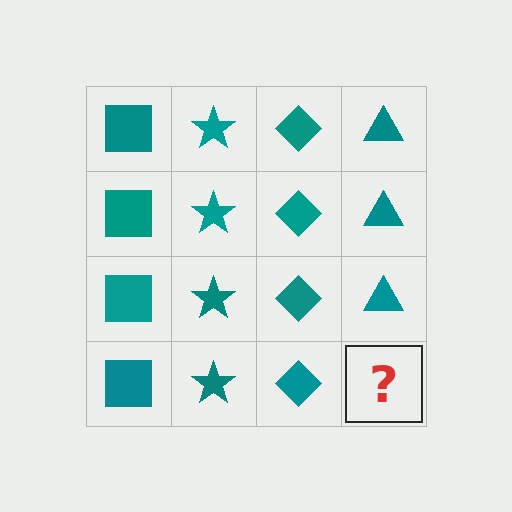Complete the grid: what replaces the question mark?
The question mark should be replaced with a teal triangle.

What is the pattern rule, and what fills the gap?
The rule is that each column has a consistent shape. The gap should be filled with a teal triangle.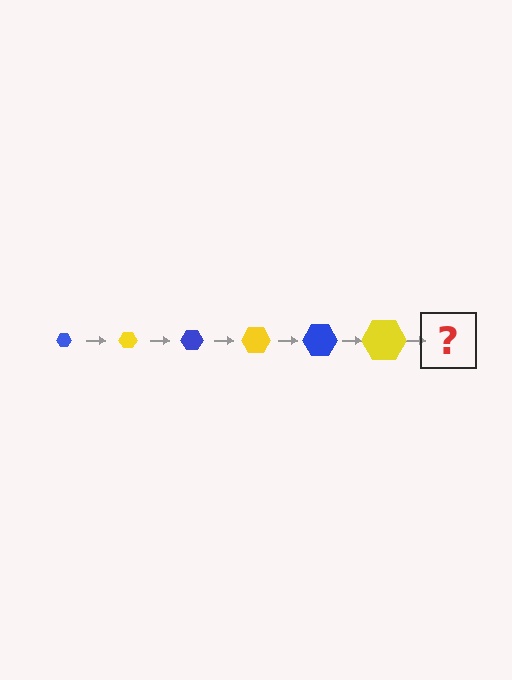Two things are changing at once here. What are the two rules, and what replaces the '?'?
The two rules are that the hexagon grows larger each step and the color cycles through blue and yellow. The '?' should be a blue hexagon, larger than the previous one.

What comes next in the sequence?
The next element should be a blue hexagon, larger than the previous one.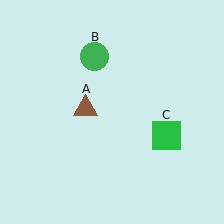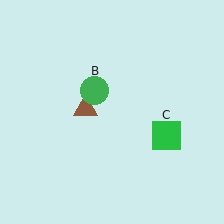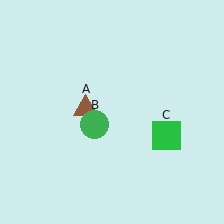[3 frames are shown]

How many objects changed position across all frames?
1 object changed position: green circle (object B).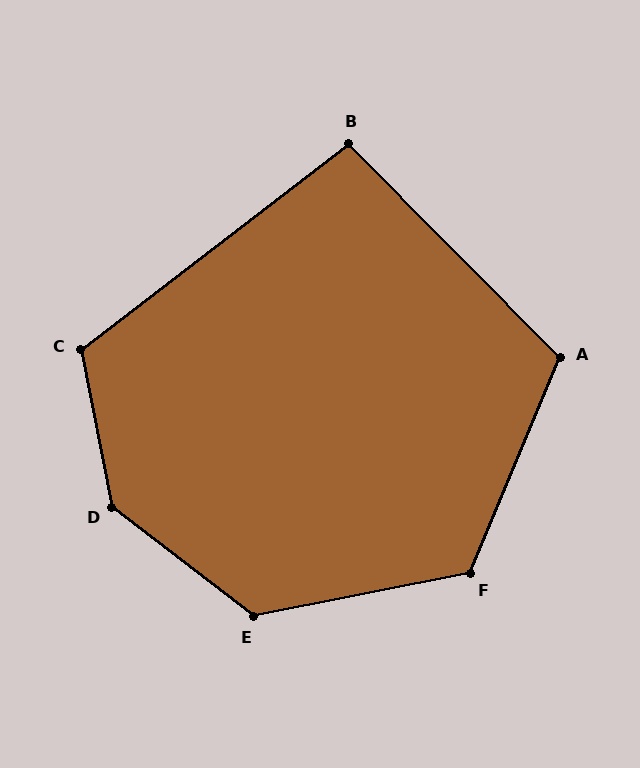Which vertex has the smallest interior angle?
B, at approximately 97 degrees.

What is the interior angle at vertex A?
Approximately 113 degrees (obtuse).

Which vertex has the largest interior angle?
D, at approximately 139 degrees.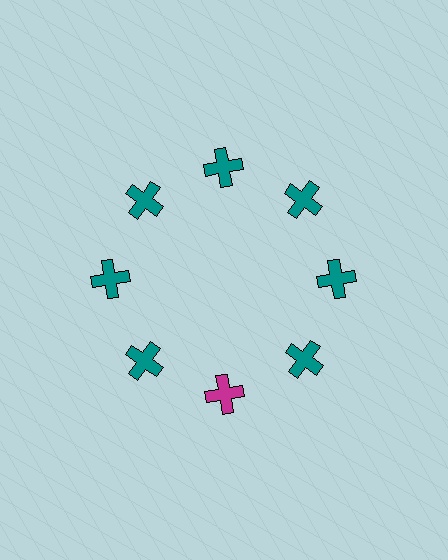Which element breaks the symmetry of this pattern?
The magenta cross at roughly the 6 o'clock position breaks the symmetry. All other shapes are teal crosses.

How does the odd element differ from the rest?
It has a different color: magenta instead of teal.